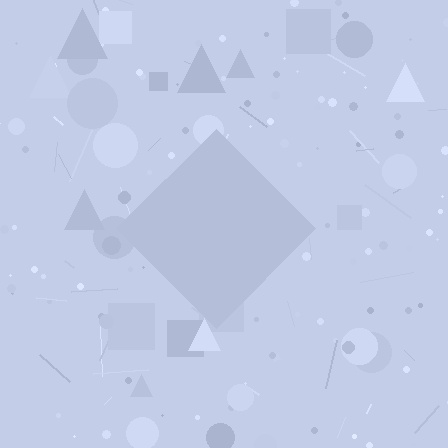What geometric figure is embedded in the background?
A diamond is embedded in the background.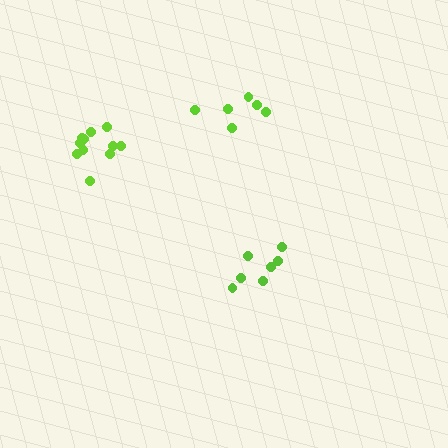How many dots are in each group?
Group 1: 7 dots, Group 2: 6 dots, Group 3: 11 dots (24 total).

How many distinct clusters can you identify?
There are 3 distinct clusters.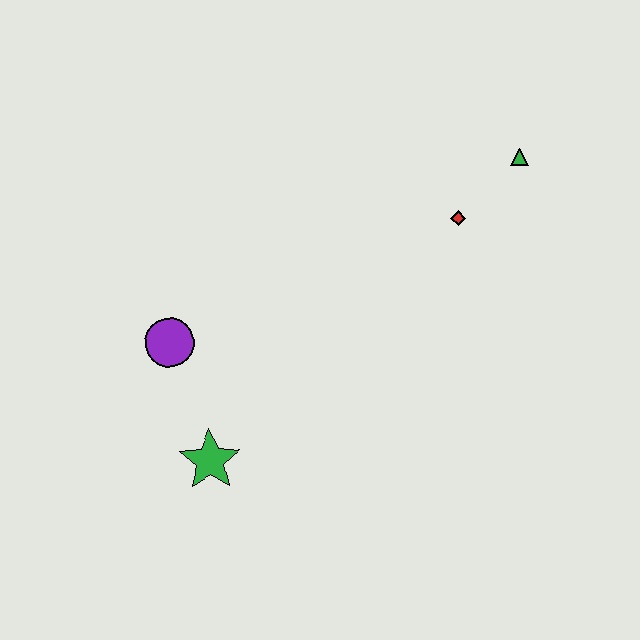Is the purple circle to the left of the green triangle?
Yes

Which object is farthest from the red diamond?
The green star is farthest from the red diamond.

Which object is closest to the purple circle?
The green star is closest to the purple circle.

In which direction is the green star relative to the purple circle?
The green star is below the purple circle.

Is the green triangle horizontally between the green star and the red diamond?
No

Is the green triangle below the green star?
No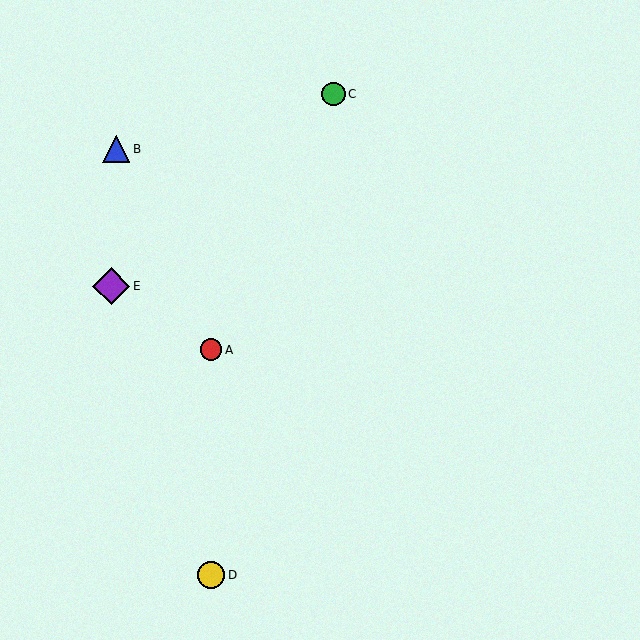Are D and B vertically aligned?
No, D is at x≈211 and B is at x≈116.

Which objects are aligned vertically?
Objects A, D are aligned vertically.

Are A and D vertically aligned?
Yes, both are at x≈211.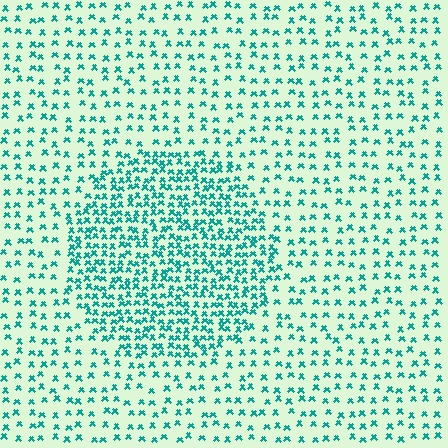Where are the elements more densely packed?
The elements are more densely packed inside the circle boundary.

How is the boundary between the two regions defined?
The boundary is defined by a change in element density (approximately 2.2x ratio). All elements are the same color, size, and shape.